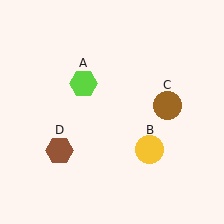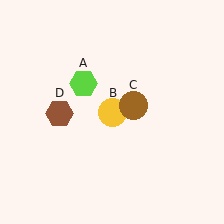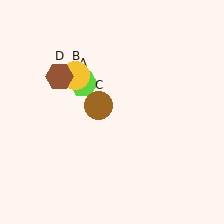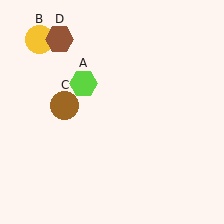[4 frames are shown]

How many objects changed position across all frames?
3 objects changed position: yellow circle (object B), brown circle (object C), brown hexagon (object D).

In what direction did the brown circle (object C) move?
The brown circle (object C) moved left.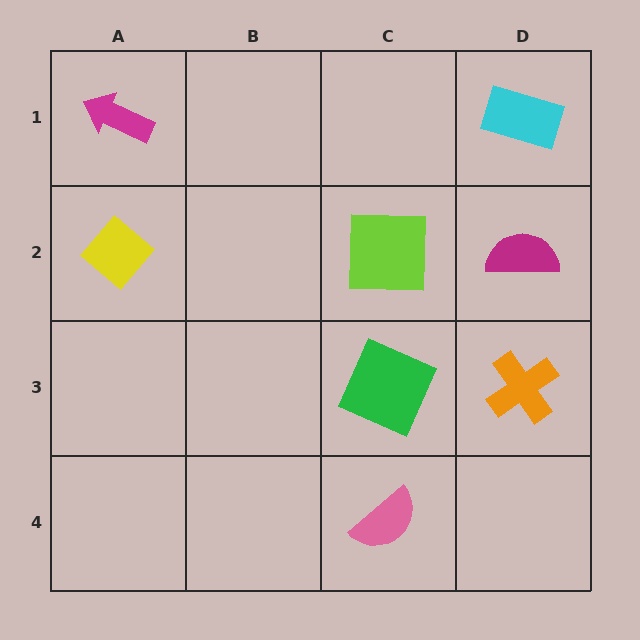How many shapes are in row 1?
2 shapes.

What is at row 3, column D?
An orange cross.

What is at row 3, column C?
A green square.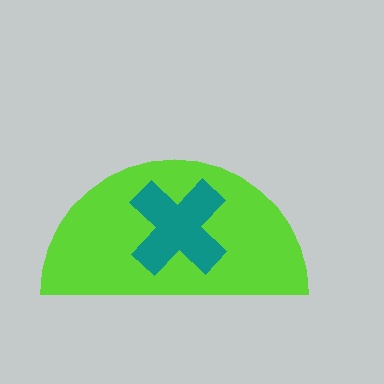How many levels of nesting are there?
2.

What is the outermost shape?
The lime semicircle.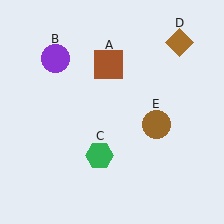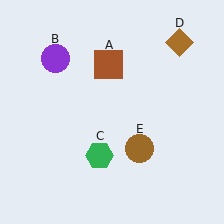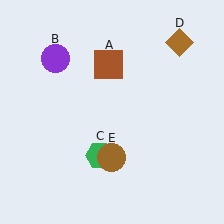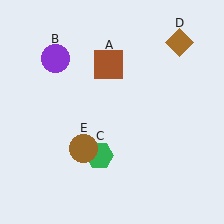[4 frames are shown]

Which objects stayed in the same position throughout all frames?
Brown square (object A) and purple circle (object B) and green hexagon (object C) and brown diamond (object D) remained stationary.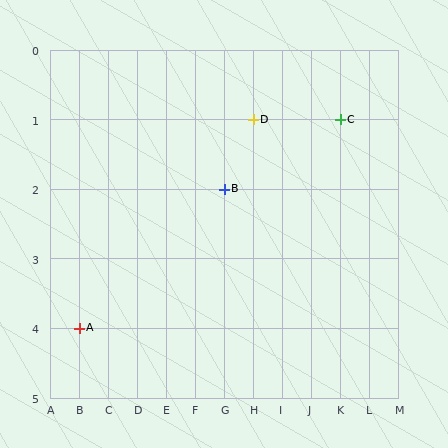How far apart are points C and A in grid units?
Points C and A are 9 columns and 3 rows apart (about 9.5 grid units diagonally).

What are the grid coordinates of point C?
Point C is at grid coordinates (K, 1).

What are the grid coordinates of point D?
Point D is at grid coordinates (H, 1).